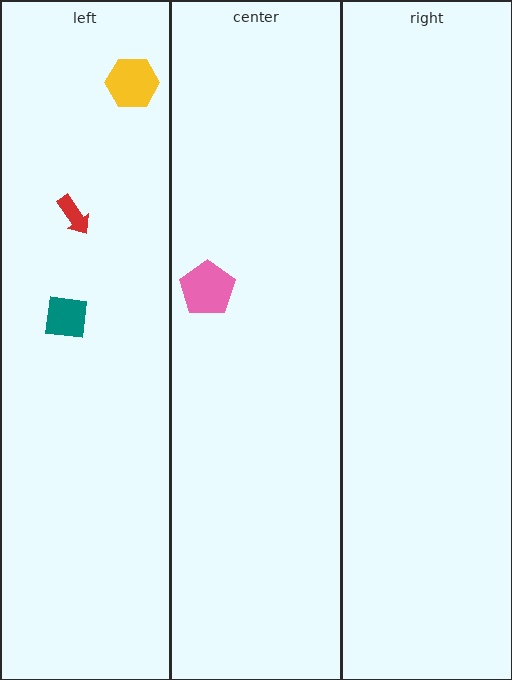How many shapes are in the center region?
1.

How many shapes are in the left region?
3.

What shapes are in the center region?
The pink pentagon.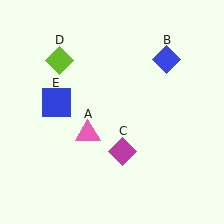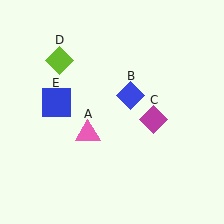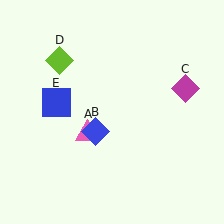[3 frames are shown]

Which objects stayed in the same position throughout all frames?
Pink triangle (object A) and lime diamond (object D) and blue square (object E) remained stationary.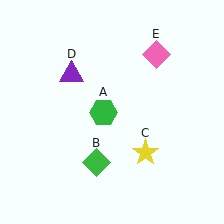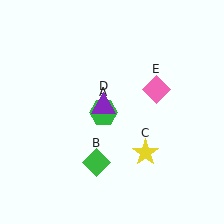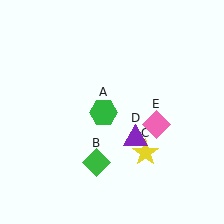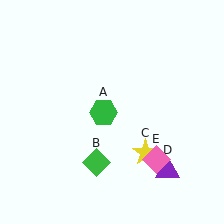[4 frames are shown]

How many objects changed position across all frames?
2 objects changed position: purple triangle (object D), pink diamond (object E).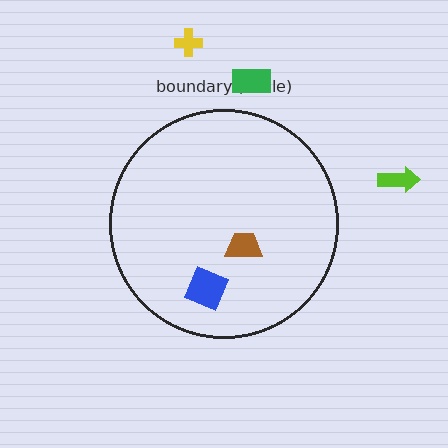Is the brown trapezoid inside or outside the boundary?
Inside.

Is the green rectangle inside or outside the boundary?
Outside.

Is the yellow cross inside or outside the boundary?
Outside.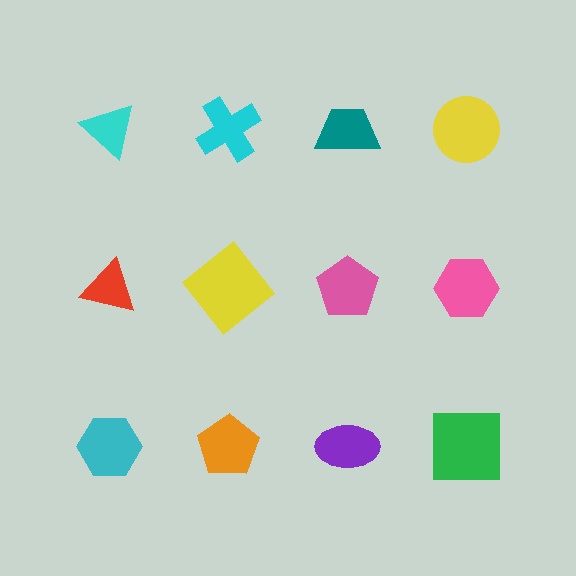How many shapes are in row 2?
4 shapes.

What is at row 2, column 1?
A red triangle.